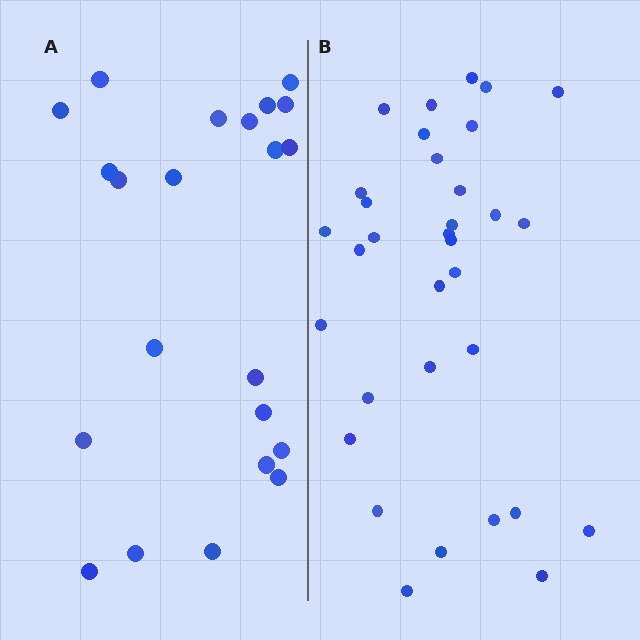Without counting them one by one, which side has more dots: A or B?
Region B (the right region) has more dots.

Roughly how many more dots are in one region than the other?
Region B has roughly 12 or so more dots than region A.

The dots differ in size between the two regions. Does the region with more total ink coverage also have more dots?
No. Region A has more total ink coverage because its dots are larger, but region B actually contains more individual dots. Total area can be misleading — the number of items is what matters here.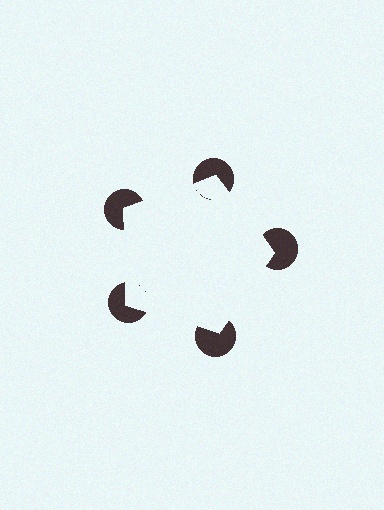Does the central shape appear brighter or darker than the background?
It typically appears slightly brighter than the background, even though no actual brightness change is drawn.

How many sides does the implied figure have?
5 sides.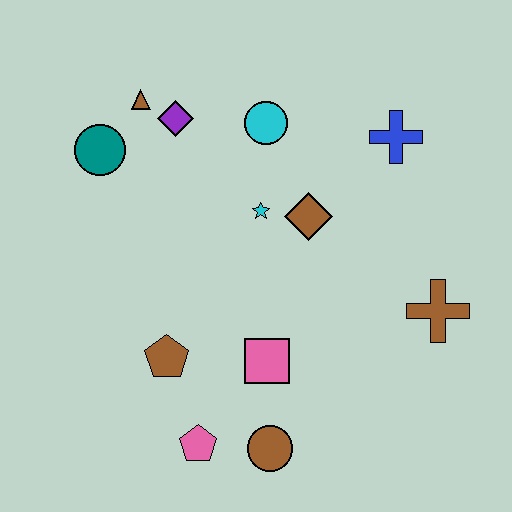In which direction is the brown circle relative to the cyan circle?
The brown circle is below the cyan circle.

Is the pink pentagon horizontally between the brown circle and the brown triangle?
Yes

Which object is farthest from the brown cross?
The teal circle is farthest from the brown cross.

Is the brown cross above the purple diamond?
No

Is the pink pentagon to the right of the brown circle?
No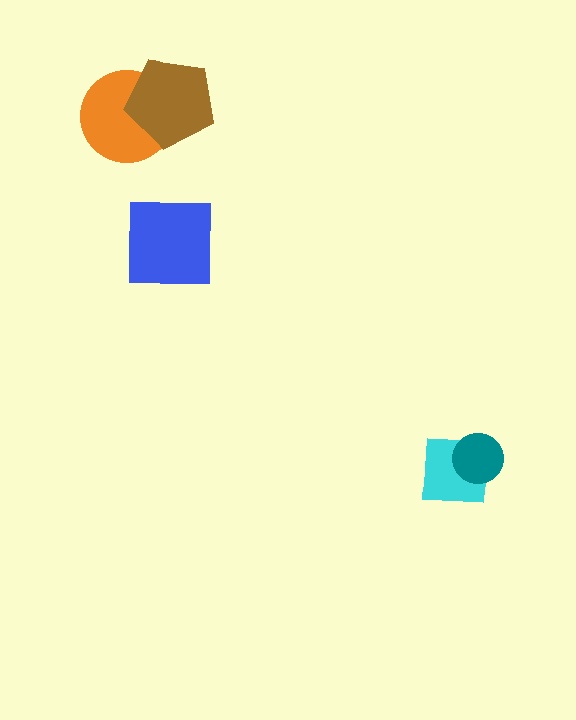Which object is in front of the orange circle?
The brown pentagon is in front of the orange circle.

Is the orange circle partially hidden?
Yes, it is partially covered by another shape.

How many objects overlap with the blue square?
0 objects overlap with the blue square.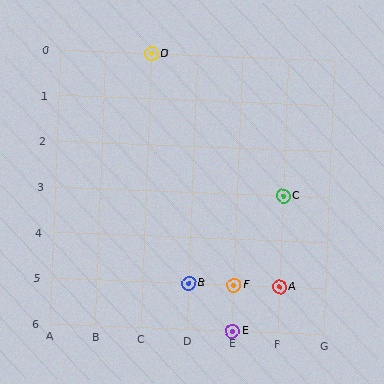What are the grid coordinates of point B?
Point B is at grid coordinates (D, 5).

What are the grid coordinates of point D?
Point D is at grid coordinates (C, 0).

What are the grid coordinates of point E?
Point E is at grid coordinates (E, 6).